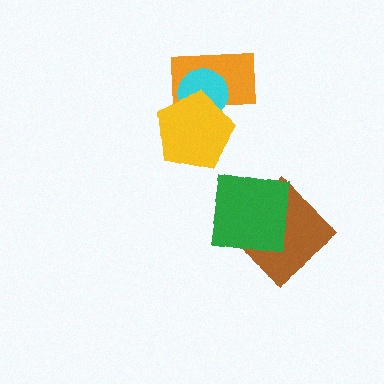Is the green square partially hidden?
No, no other shape covers it.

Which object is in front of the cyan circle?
The yellow pentagon is in front of the cyan circle.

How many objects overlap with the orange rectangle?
2 objects overlap with the orange rectangle.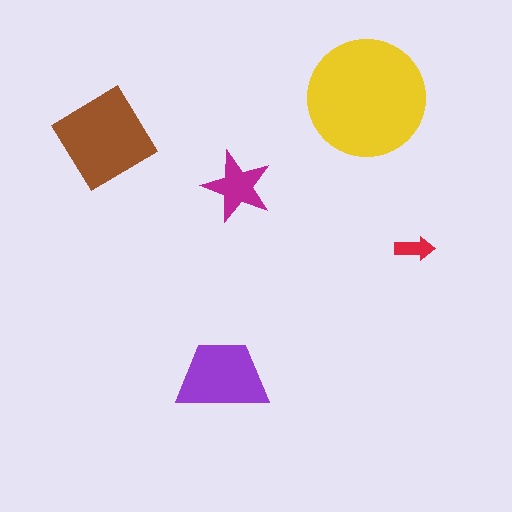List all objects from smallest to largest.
The red arrow, the magenta star, the purple trapezoid, the brown diamond, the yellow circle.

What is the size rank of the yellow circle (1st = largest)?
1st.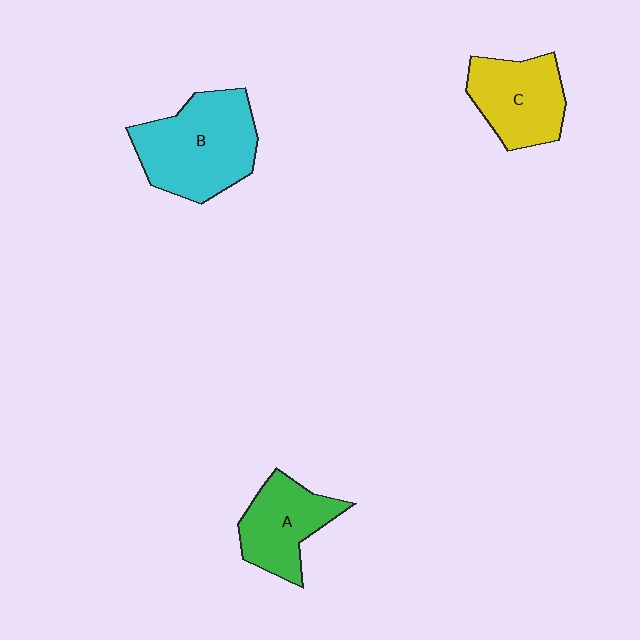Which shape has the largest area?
Shape B (cyan).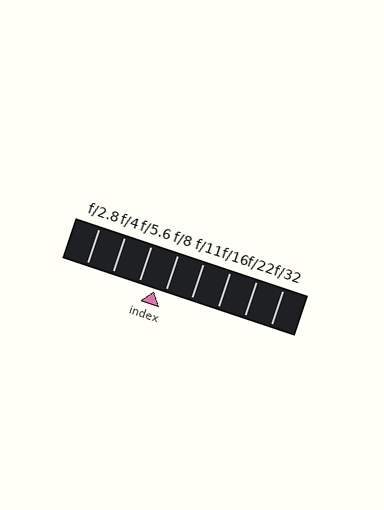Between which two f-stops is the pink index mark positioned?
The index mark is between f/5.6 and f/8.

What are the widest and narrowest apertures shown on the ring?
The widest aperture shown is f/2.8 and the narrowest is f/32.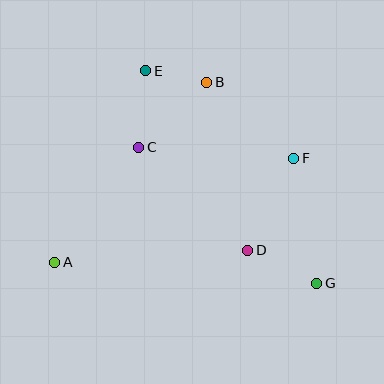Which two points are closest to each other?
Points B and E are closest to each other.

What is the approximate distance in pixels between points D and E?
The distance between D and E is approximately 206 pixels.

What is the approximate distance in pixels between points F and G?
The distance between F and G is approximately 127 pixels.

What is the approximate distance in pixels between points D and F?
The distance between D and F is approximately 103 pixels.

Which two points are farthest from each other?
Points E and G are farthest from each other.